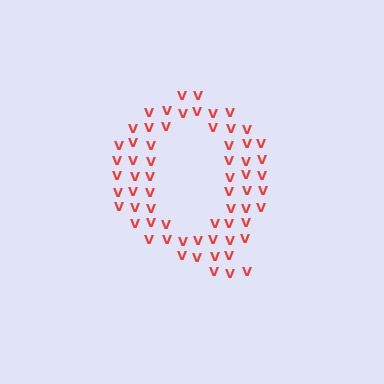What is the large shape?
The large shape is the letter Q.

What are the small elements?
The small elements are letter V's.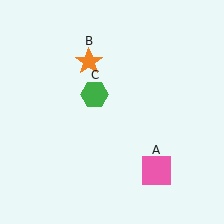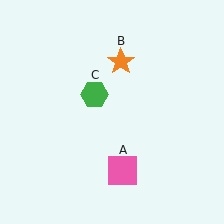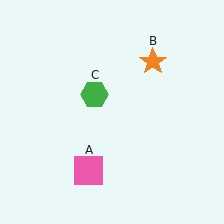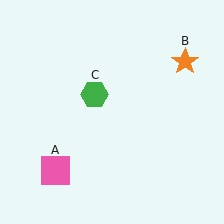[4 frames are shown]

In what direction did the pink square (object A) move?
The pink square (object A) moved left.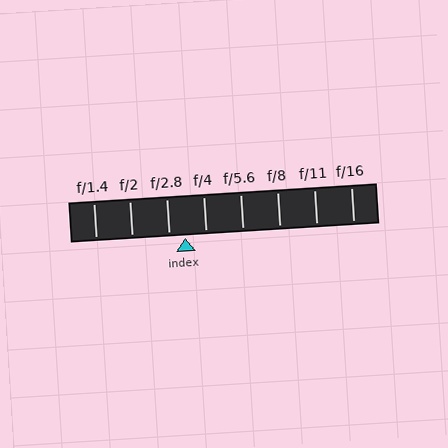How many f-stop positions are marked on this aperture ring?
There are 8 f-stop positions marked.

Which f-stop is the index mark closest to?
The index mark is closest to f/2.8.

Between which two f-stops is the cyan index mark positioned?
The index mark is between f/2.8 and f/4.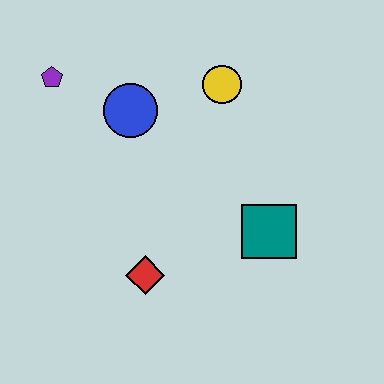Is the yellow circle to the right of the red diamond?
Yes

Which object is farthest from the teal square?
The purple pentagon is farthest from the teal square.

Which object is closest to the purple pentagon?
The blue circle is closest to the purple pentagon.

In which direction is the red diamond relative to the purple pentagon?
The red diamond is below the purple pentagon.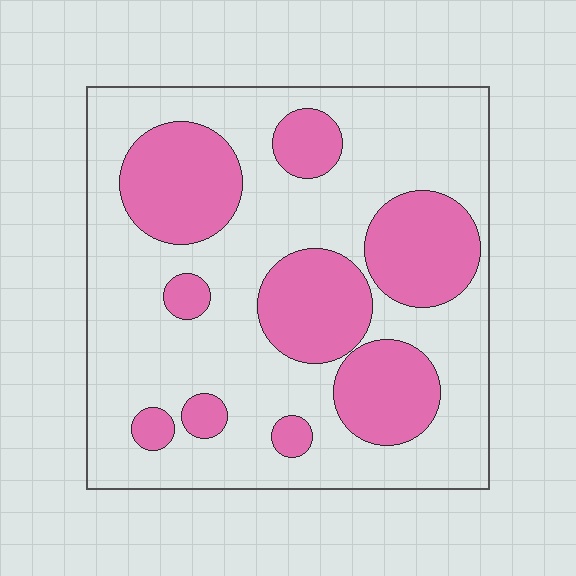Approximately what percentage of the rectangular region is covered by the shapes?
Approximately 30%.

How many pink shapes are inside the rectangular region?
9.